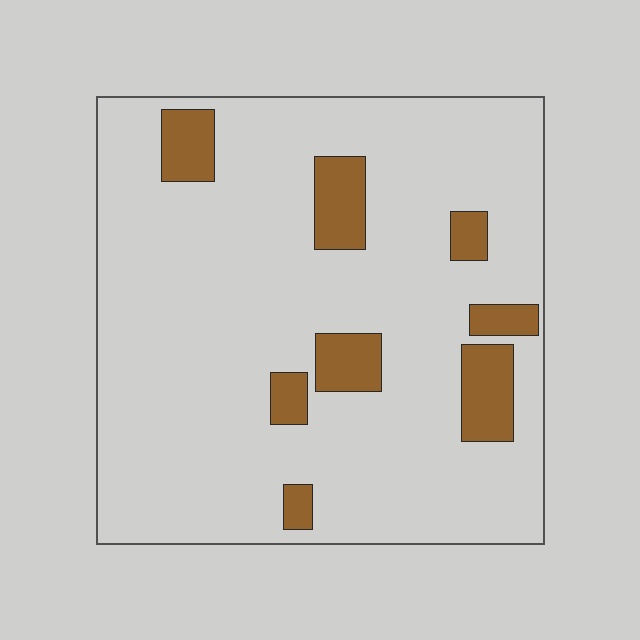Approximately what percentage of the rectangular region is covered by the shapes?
Approximately 15%.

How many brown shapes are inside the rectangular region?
8.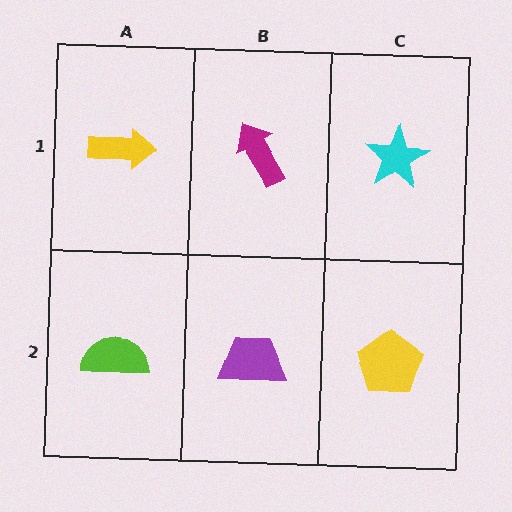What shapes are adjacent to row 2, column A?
A yellow arrow (row 1, column A), a purple trapezoid (row 2, column B).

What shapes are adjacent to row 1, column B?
A purple trapezoid (row 2, column B), a yellow arrow (row 1, column A), a cyan star (row 1, column C).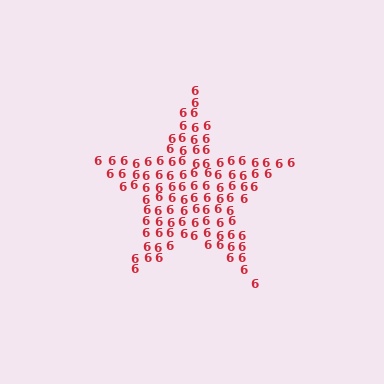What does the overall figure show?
The overall figure shows a star.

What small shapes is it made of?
It is made of small digit 6's.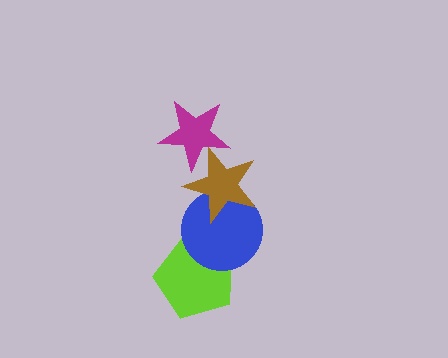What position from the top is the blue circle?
The blue circle is 3rd from the top.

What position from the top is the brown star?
The brown star is 2nd from the top.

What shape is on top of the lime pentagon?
The blue circle is on top of the lime pentagon.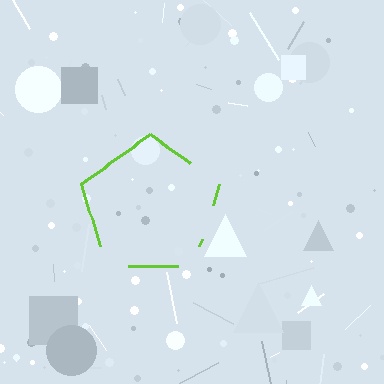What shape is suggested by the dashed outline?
The dashed outline suggests a pentagon.